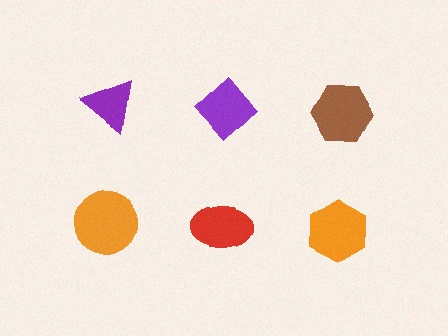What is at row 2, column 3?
An orange hexagon.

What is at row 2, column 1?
An orange circle.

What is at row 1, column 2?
A purple diamond.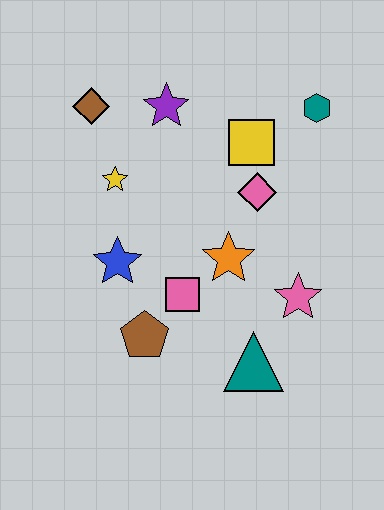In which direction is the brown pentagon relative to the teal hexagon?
The brown pentagon is below the teal hexagon.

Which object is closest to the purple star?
The brown diamond is closest to the purple star.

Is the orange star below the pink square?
No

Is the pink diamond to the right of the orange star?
Yes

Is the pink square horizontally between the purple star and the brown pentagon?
No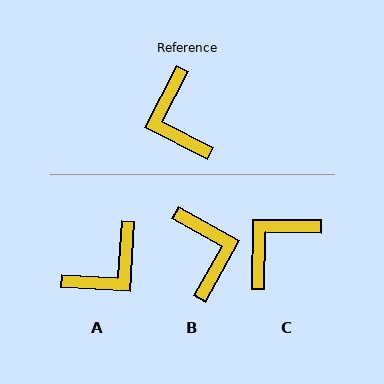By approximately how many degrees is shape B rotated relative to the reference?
Approximately 178 degrees counter-clockwise.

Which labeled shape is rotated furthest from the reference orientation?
B, about 178 degrees away.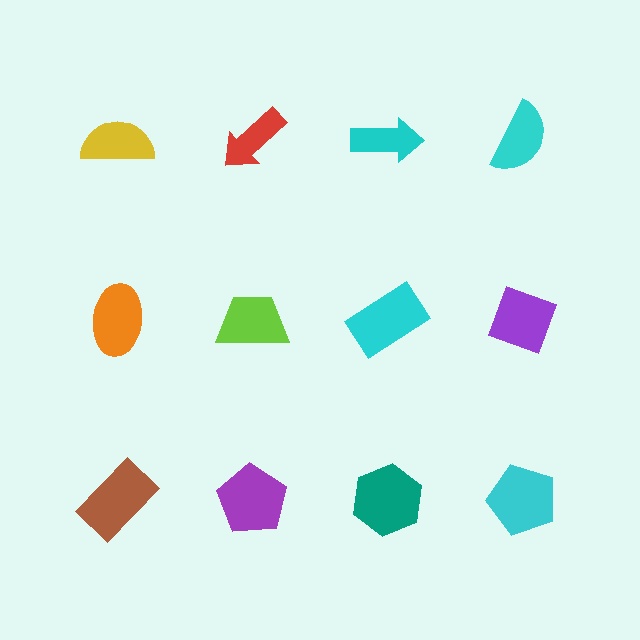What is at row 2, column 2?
A lime trapezoid.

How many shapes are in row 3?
4 shapes.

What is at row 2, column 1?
An orange ellipse.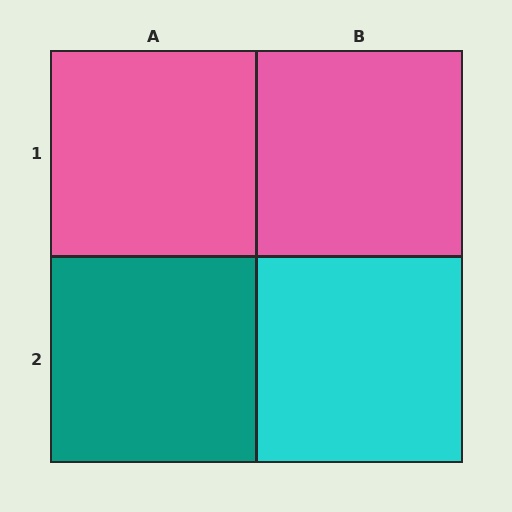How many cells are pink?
2 cells are pink.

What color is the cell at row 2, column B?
Cyan.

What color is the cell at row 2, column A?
Teal.